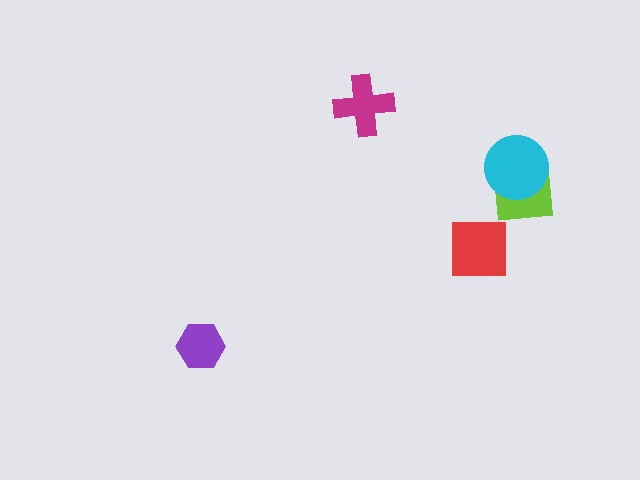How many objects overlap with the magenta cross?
0 objects overlap with the magenta cross.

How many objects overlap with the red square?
0 objects overlap with the red square.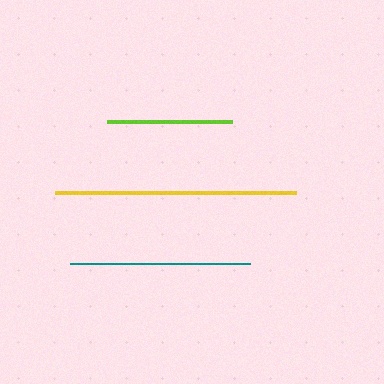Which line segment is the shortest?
The lime line is the shortest at approximately 125 pixels.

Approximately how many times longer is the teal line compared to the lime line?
The teal line is approximately 1.4 times the length of the lime line.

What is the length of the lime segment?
The lime segment is approximately 125 pixels long.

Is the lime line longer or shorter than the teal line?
The teal line is longer than the lime line.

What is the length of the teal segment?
The teal segment is approximately 180 pixels long.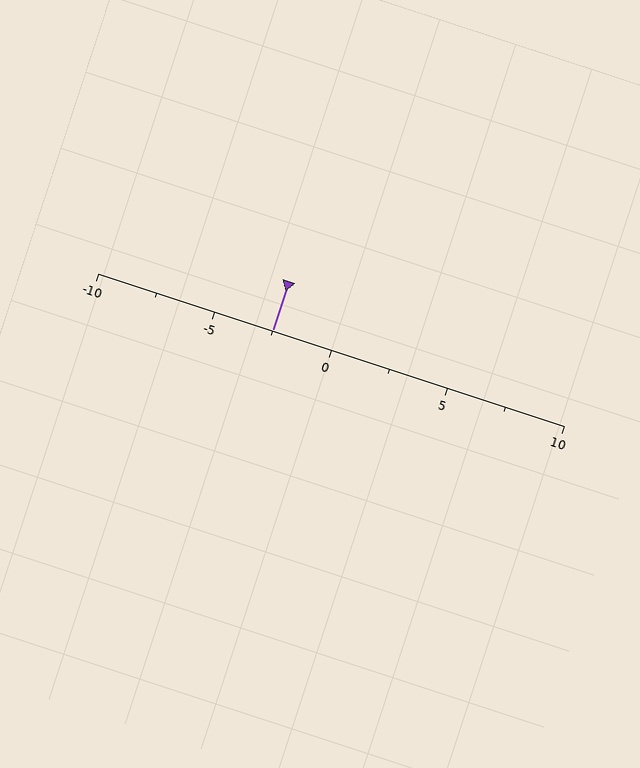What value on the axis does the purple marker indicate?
The marker indicates approximately -2.5.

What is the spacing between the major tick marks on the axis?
The major ticks are spaced 5 apart.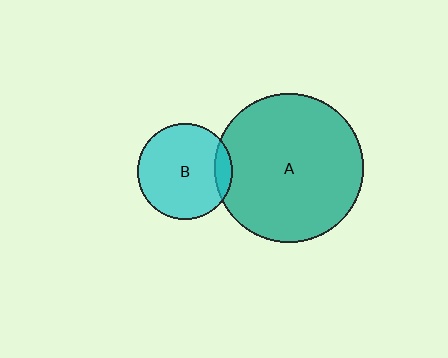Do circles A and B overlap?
Yes.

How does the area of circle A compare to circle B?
Approximately 2.4 times.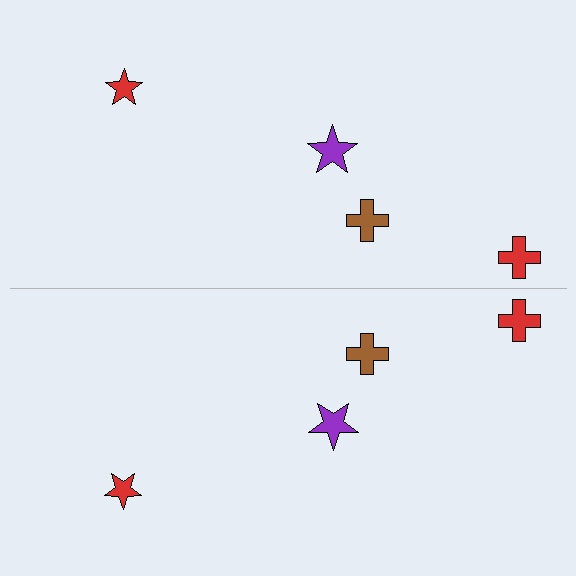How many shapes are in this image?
There are 8 shapes in this image.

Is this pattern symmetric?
Yes, this pattern has bilateral (reflection) symmetry.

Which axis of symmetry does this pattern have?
The pattern has a horizontal axis of symmetry running through the center of the image.